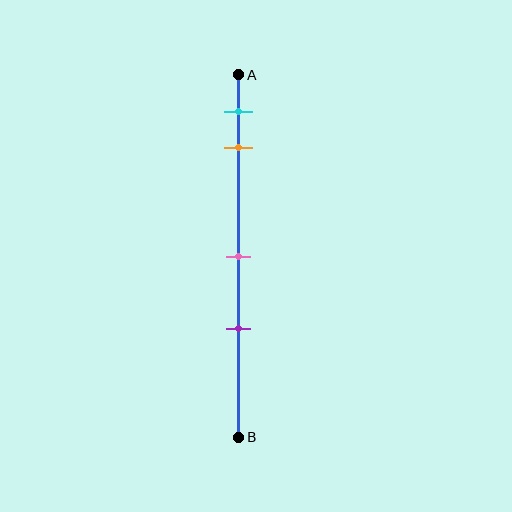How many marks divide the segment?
There are 4 marks dividing the segment.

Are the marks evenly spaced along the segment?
No, the marks are not evenly spaced.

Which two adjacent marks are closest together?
The cyan and orange marks are the closest adjacent pair.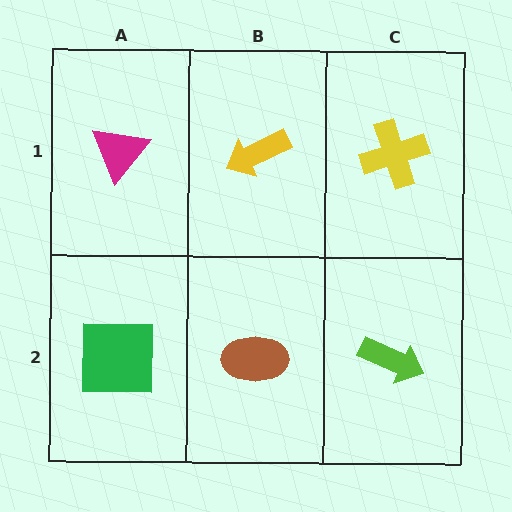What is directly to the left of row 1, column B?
A magenta triangle.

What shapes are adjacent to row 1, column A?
A green square (row 2, column A), a yellow arrow (row 1, column B).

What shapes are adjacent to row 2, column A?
A magenta triangle (row 1, column A), a brown ellipse (row 2, column B).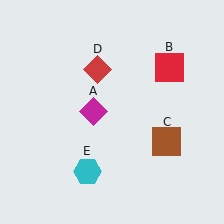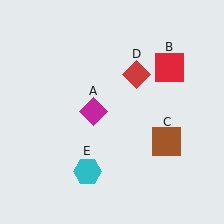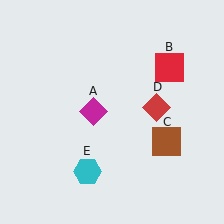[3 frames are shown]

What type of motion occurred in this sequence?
The red diamond (object D) rotated clockwise around the center of the scene.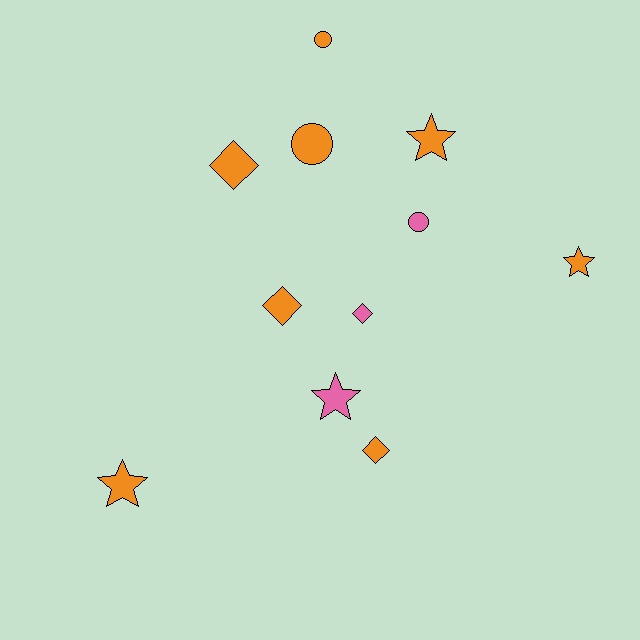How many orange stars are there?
There are 3 orange stars.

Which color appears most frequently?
Orange, with 8 objects.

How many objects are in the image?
There are 11 objects.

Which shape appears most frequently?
Diamond, with 4 objects.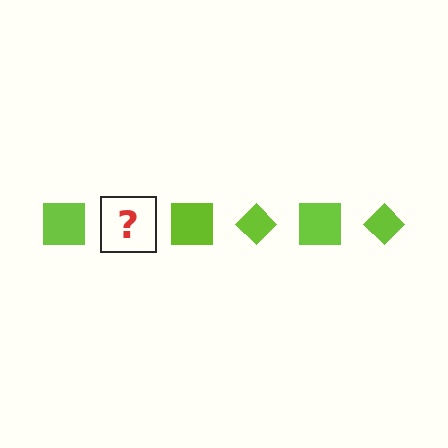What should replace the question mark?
The question mark should be replaced with a lime diamond.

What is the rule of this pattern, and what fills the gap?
The rule is that the pattern cycles through square, diamond shapes in lime. The gap should be filled with a lime diamond.